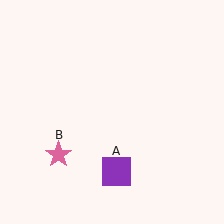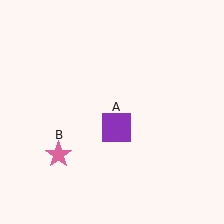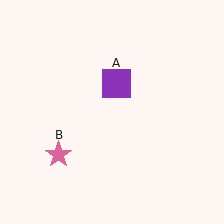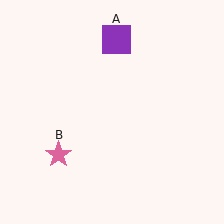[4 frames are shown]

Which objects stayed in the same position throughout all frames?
Pink star (object B) remained stationary.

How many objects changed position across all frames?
1 object changed position: purple square (object A).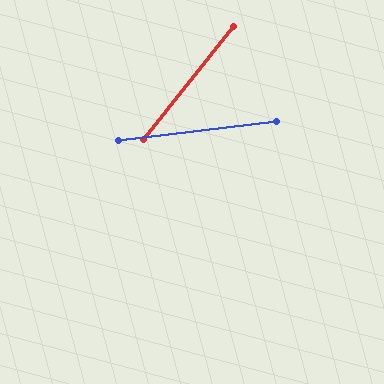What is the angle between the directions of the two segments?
Approximately 45 degrees.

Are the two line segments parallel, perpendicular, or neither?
Neither parallel nor perpendicular — they differ by about 45°.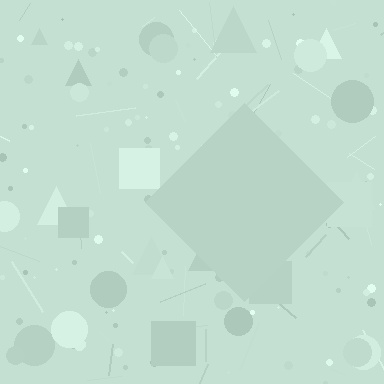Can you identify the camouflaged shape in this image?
The camouflaged shape is a diamond.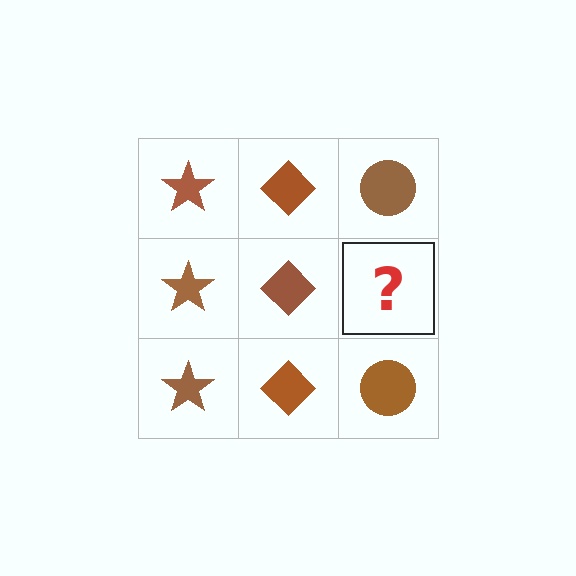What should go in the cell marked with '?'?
The missing cell should contain a brown circle.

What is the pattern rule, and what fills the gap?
The rule is that each column has a consistent shape. The gap should be filled with a brown circle.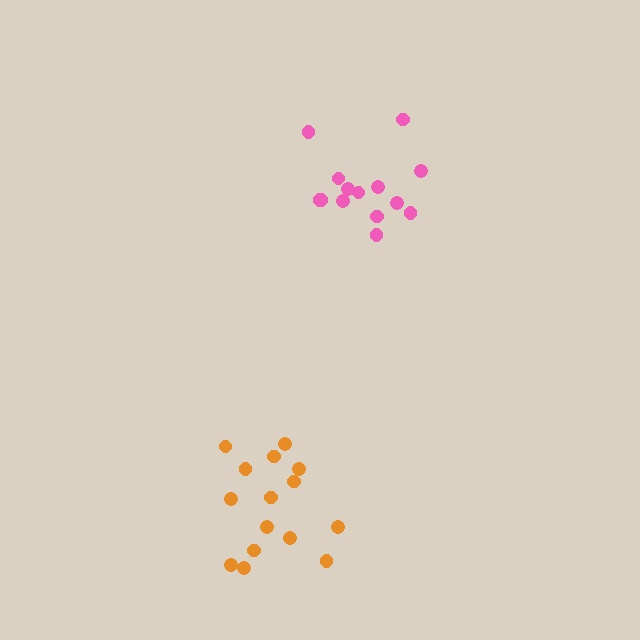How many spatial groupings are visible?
There are 2 spatial groupings.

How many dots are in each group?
Group 1: 15 dots, Group 2: 14 dots (29 total).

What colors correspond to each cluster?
The clusters are colored: orange, pink.